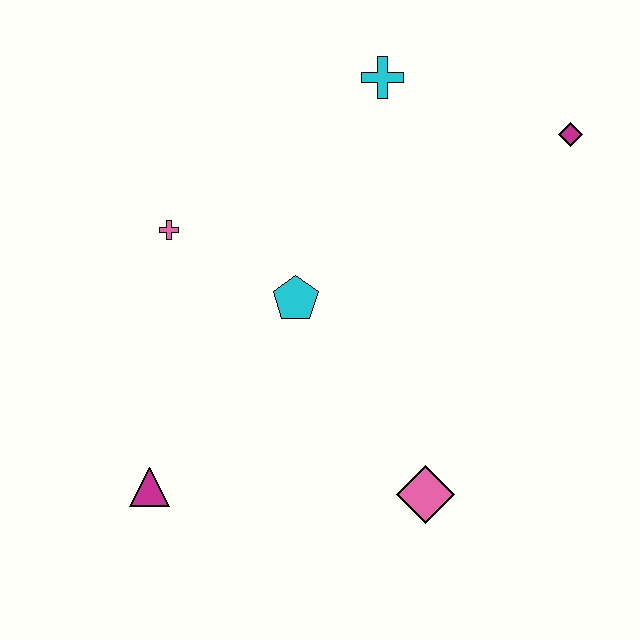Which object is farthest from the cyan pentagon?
The magenta diamond is farthest from the cyan pentagon.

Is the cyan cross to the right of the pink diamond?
No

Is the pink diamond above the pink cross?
No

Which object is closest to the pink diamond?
The cyan pentagon is closest to the pink diamond.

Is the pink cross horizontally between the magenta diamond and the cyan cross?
No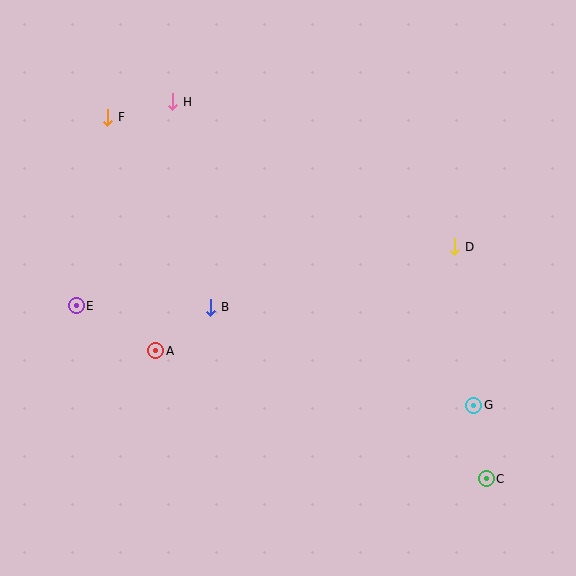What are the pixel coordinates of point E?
Point E is at (76, 306).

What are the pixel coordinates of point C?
Point C is at (486, 479).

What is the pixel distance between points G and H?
The distance between G and H is 427 pixels.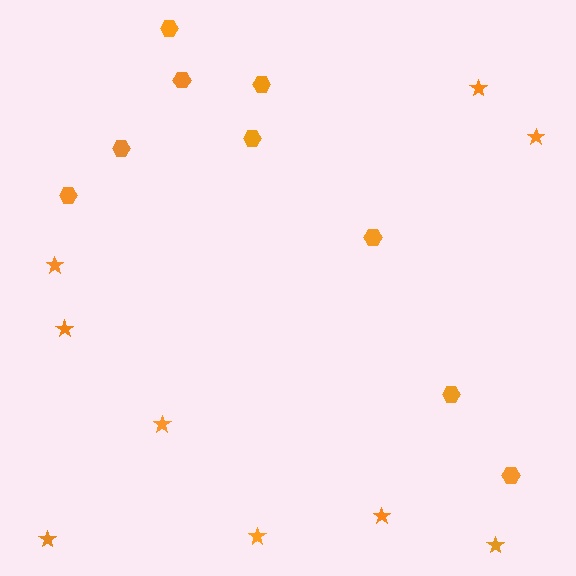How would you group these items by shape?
There are 2 groups: one group of hexagons (9) and one group of stars (9).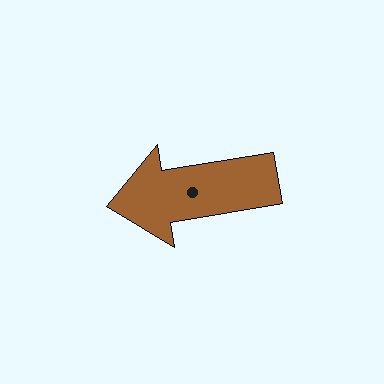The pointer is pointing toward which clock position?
Roughly 9 o'clock.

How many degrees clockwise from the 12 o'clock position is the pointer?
Approximately 261 degrees.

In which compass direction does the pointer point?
West.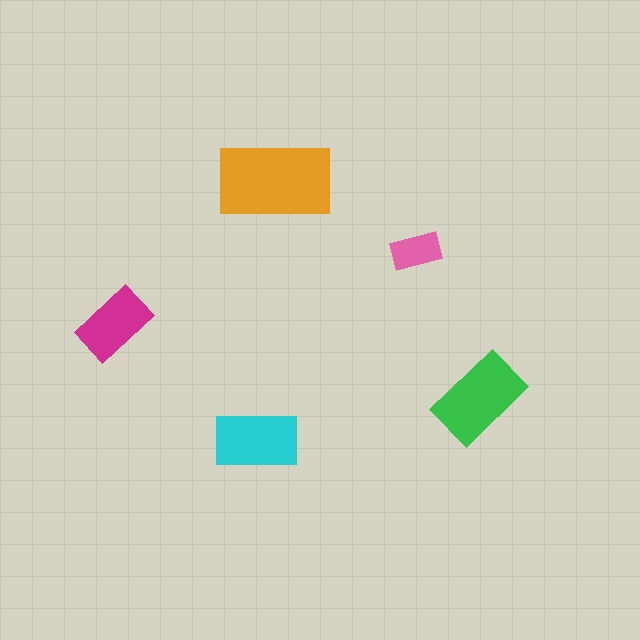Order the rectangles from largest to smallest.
the orange one, the green one, the cyan one, the magenta one, the pink one.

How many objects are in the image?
There are 5 objects in the image.